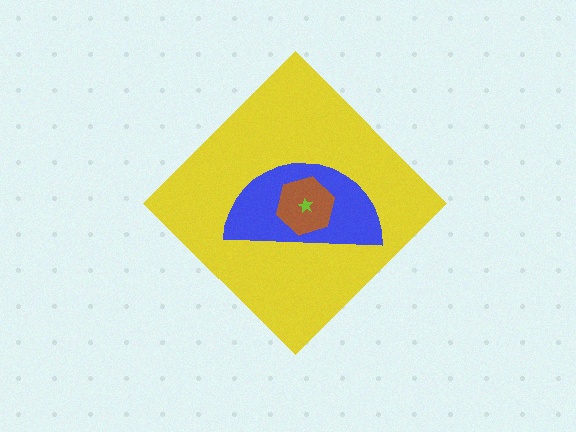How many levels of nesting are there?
4.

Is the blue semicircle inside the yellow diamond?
Yes.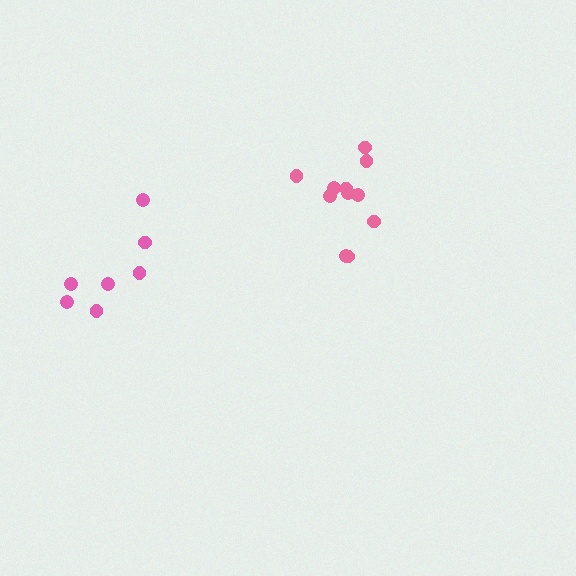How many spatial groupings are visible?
There are 2 spatial groupings.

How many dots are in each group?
Group 1: 7 dots, Group 2: 11 dots (18 total).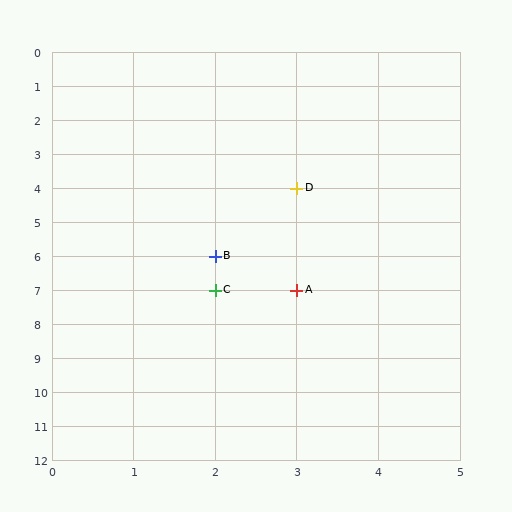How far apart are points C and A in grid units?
Points C and A are 1 column apart.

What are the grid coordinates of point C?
Point C is at grid coordinates (2, 7).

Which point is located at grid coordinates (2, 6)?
Point B is at (2, 6).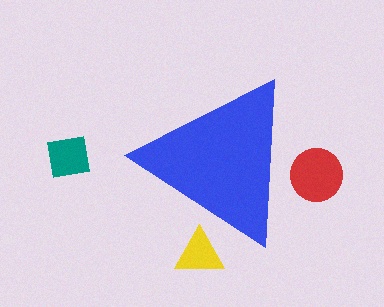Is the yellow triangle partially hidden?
Yes, the yellow triangle is partially hidden behind the blue triangle.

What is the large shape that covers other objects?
A blue triangle.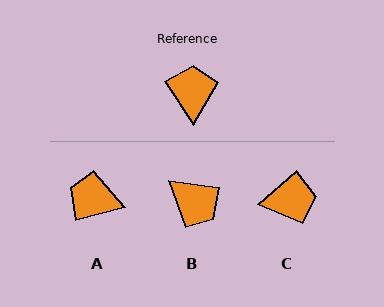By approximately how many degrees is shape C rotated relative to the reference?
Approximately 82 degrees clockwise.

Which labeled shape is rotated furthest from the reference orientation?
B, about 130 degrees away.